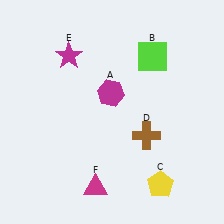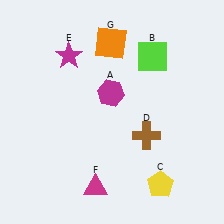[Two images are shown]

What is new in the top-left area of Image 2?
An orange square (G) was added in the top-left area of Image 2.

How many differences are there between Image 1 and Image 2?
There is 1 difference between the two images.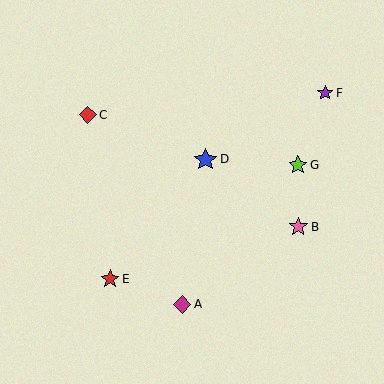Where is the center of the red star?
The center of the red star is at (110, 279).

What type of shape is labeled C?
Shape C is a red diamond.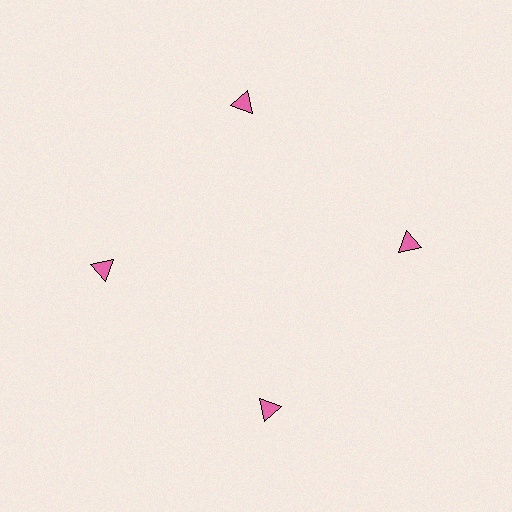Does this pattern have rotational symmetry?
Yes, this pattern has 4-fold rotational symmetry. It looks the same after rotating 90 degrees around the center.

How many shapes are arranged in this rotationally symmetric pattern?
There are 4 shapes, arranged in 4 groups of 1.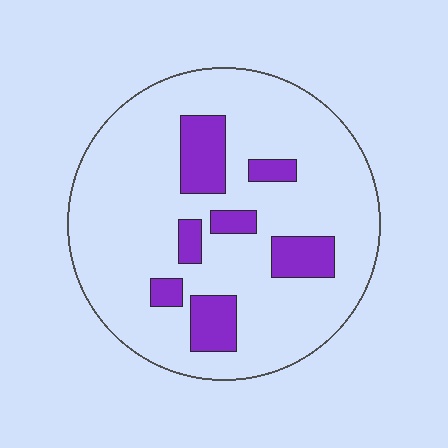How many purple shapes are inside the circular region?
7.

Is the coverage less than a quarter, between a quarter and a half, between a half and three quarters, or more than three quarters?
Less than a quarter.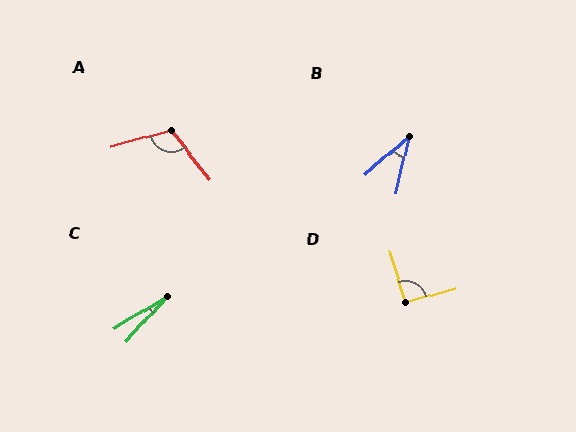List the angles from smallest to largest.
C (17°), B (35°), D (93°), A (113°).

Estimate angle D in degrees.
Approximately 93 degrees.